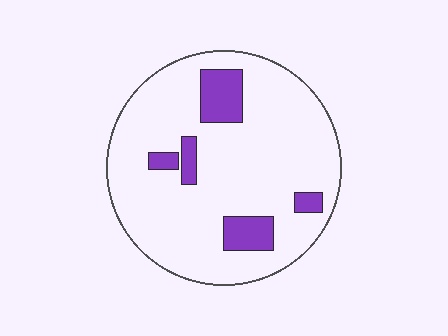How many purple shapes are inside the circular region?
5.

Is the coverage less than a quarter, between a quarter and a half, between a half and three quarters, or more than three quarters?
Less than a quarter.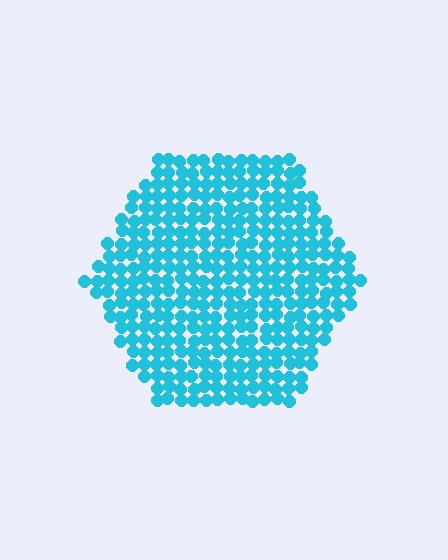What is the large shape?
The large shape is a hexagon.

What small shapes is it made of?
It is made of small circles.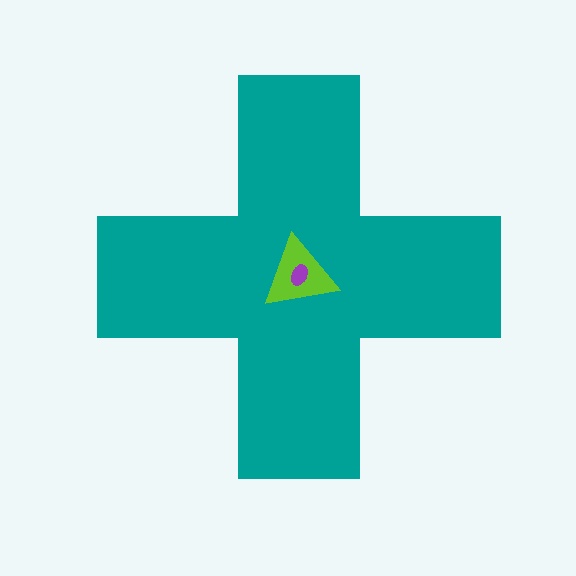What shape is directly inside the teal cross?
The lime triangle.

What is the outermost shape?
The teal cross.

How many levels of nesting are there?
3.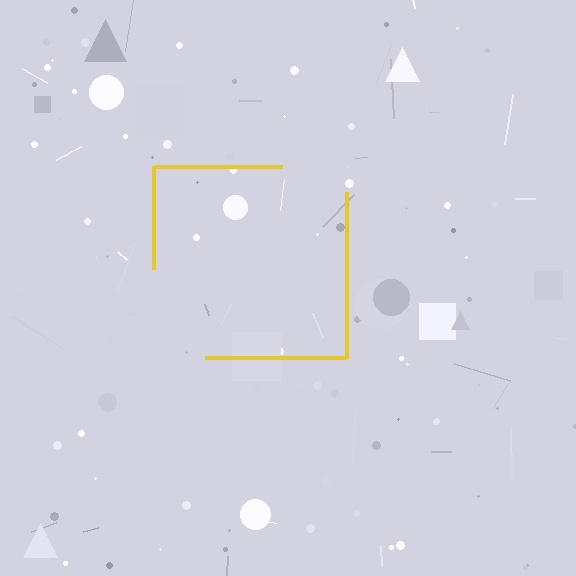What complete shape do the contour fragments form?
The contour fragments form a square.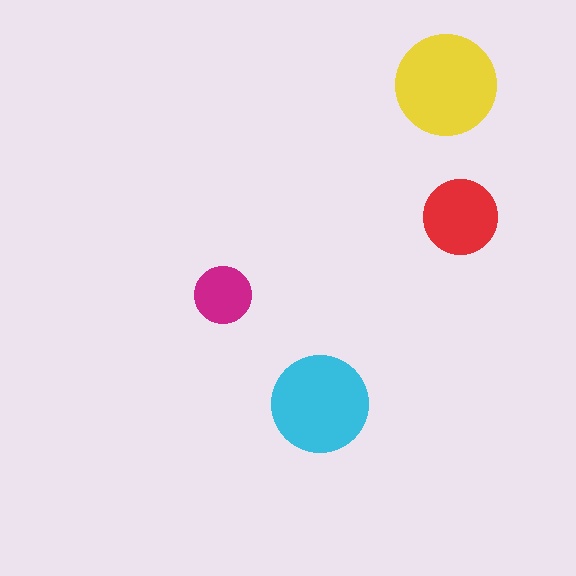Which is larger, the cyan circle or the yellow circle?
The yellow one.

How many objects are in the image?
There are 4 objects in the image.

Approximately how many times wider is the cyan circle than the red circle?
About 1.5 times wider.